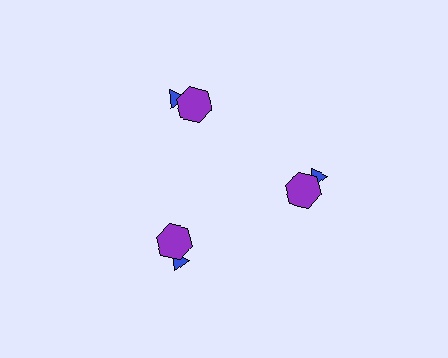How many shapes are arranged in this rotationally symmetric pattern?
There are 6 shapes, arranged in 3 groups of 2.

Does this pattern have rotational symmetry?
Yes, this pattern has 3-fold rotational symmetry. It looks the same after rotating 120 degrees around the center.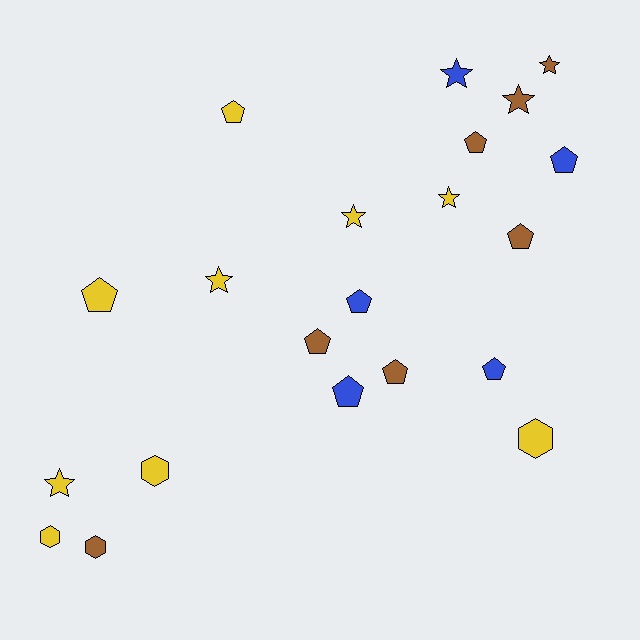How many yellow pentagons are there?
There are 2 yellow pentagons.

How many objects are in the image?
There are 21 objects.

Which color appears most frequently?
Yellow, with 9 objects.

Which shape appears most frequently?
Pentagon, with 10 objects.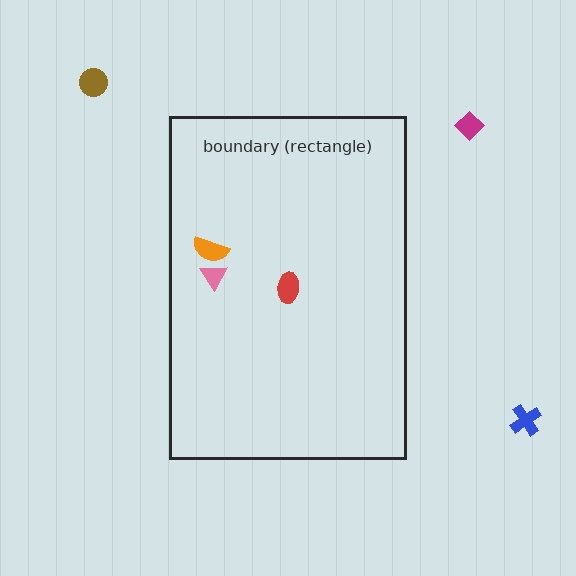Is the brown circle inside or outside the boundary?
Outside.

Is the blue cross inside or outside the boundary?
Outside.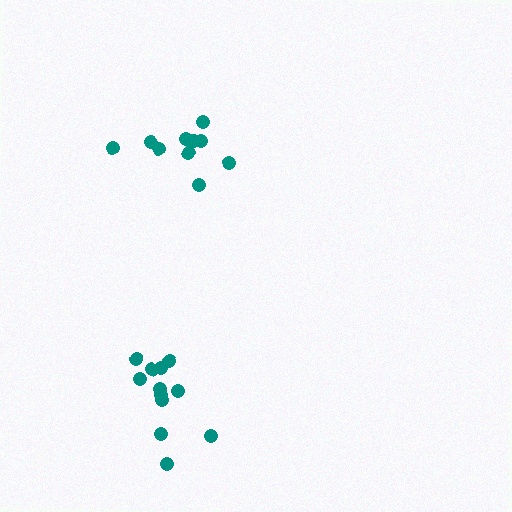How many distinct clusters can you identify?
There are 2 distinct clusters.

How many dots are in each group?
Group 1: 11 dots, Group 2: 12 dots (23 total).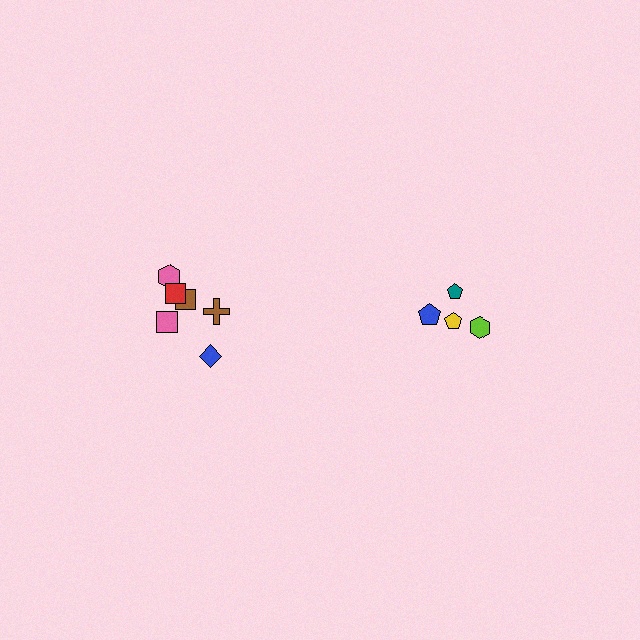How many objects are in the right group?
There are 4 objects.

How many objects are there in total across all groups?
There are 10 objects.